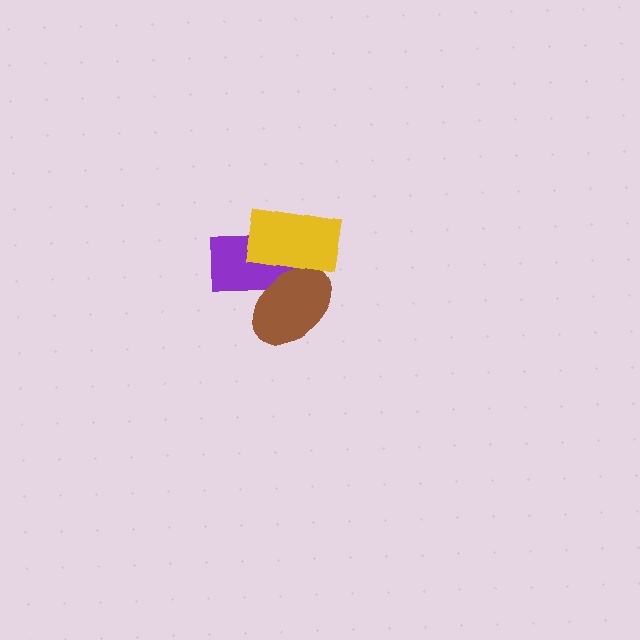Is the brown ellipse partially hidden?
Yes, it is partially covered by another shape.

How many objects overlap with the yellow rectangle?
2 objects overlap with the yellow rectangle.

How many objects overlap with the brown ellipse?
2 objects overlap with the brown ellipse.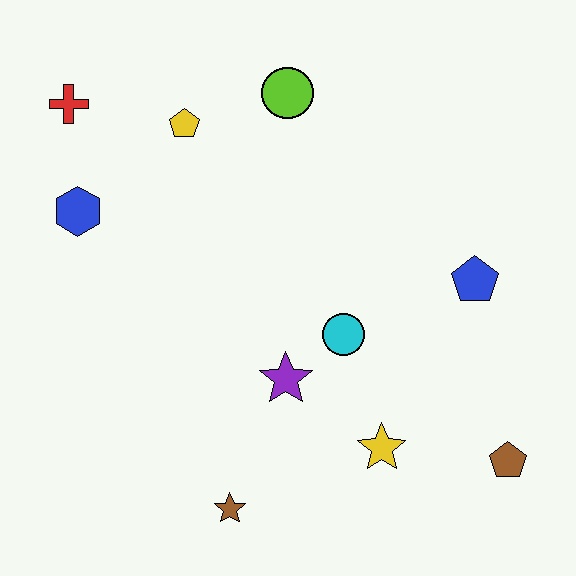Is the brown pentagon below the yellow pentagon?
Yes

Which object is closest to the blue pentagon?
The cyan circle is closest to the blue pentagon.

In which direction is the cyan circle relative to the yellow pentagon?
The cyan circle is below the yellow pentagon.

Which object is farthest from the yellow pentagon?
The brown pentagon is farthest from the yellow pentagon.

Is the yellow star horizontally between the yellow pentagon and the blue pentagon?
Yes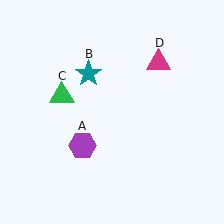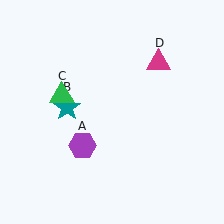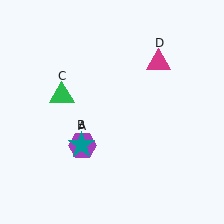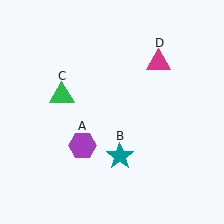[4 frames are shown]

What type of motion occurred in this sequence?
The teal star (object B) rotated counterclockwise around the center of the scene.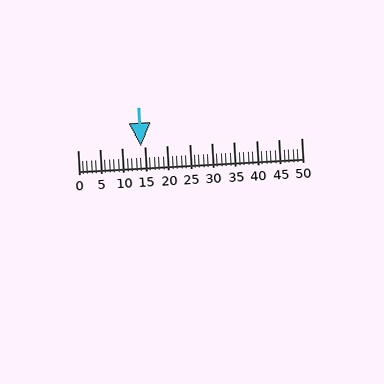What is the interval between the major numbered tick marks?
The major tick marks are spaced 5 units apart.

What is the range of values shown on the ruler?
The ruler shows values from 0 to 50.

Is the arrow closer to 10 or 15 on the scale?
The arrow is closer to 15.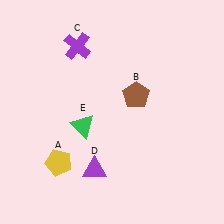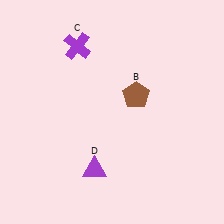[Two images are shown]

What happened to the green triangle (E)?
The green triangle (E) was removed in Image 2. It was in the bottom-left area of Image 1.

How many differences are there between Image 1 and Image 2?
There are 2 differences between the two images.